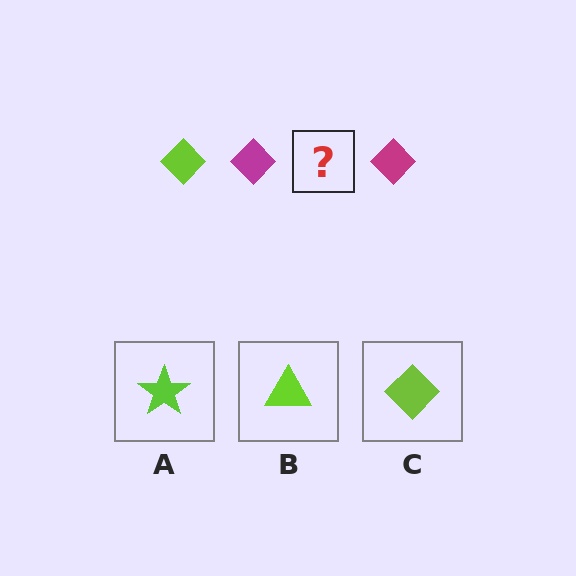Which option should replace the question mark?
Option C.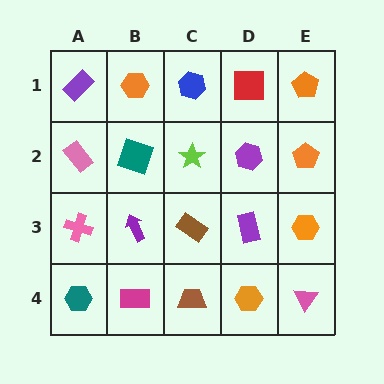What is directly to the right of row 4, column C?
An orange hexagon.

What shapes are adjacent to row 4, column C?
A brown rectangle (row 3, column C), a magenta rectangle (row 4, column B), an orange hexagon (row 4, column D).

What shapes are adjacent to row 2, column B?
An orange hexagon (row 1, column B), a purple arrow (row 3, column B), a pink rectangle (row 2, column A), a lime star (row 2, column C).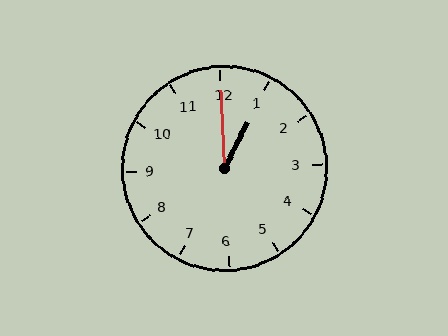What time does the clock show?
1:00.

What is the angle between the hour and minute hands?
Approximately 30 degrees.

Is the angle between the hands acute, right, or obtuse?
It is acute.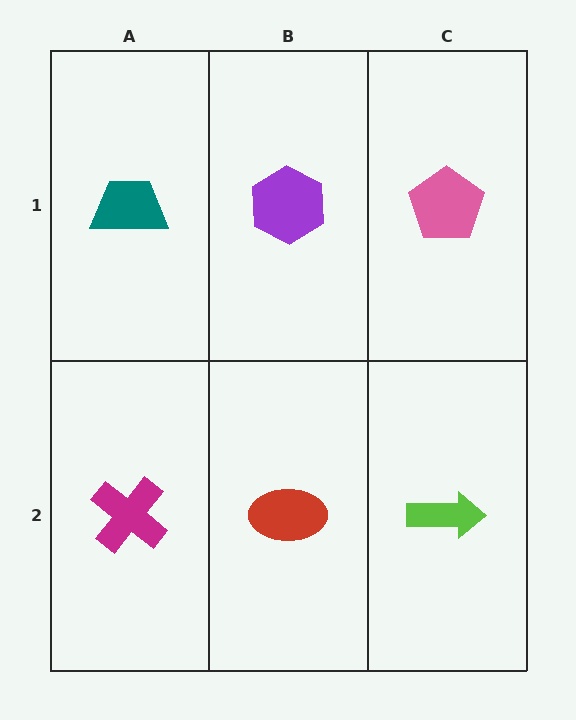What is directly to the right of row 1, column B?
A pink pentagon.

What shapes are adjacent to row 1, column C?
A lime arrow (row 2, column C), a purple hexagon (row 1, column B).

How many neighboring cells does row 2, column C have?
2.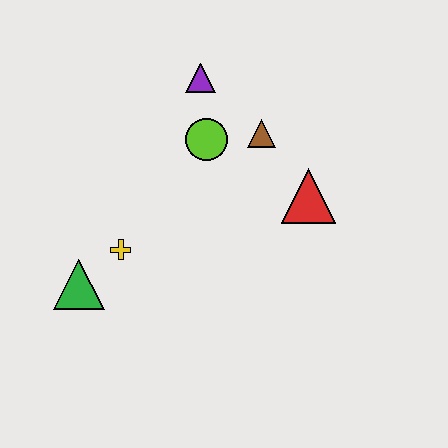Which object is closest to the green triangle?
The yellow cross is closest to the green triangle.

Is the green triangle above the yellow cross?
No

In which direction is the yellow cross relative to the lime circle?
The yellow cross is below the lime circle.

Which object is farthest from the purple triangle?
The green triangle is farthest from the purple triangle.